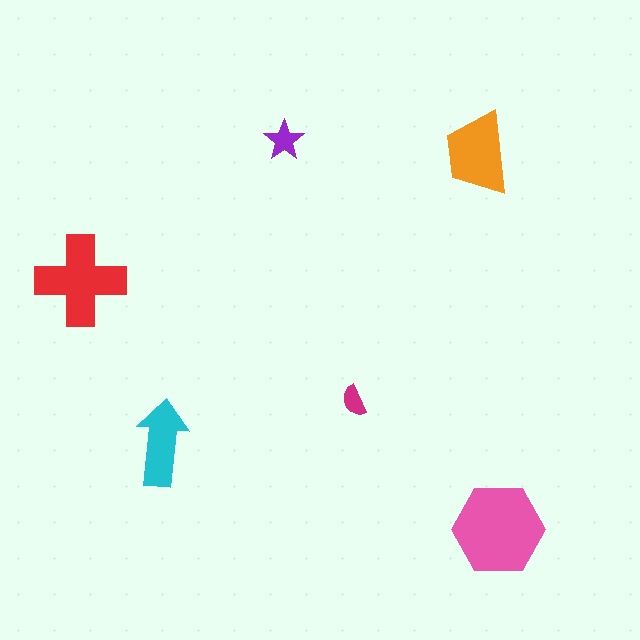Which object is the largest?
The pink hexagon.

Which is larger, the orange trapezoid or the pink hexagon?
The pink hexagon.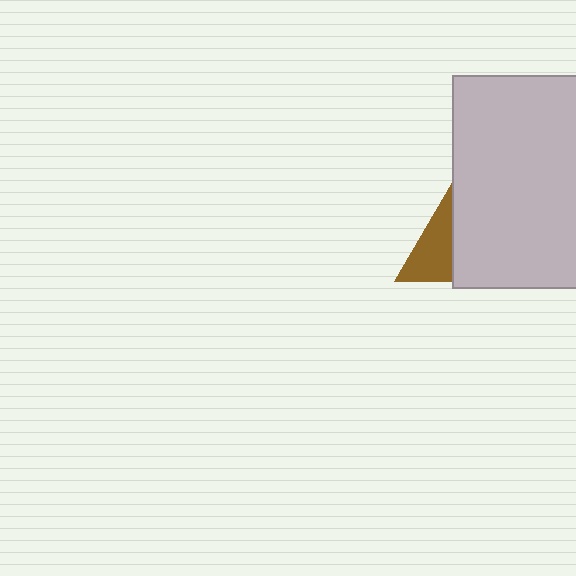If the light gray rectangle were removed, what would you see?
You would see the complete brown triangle.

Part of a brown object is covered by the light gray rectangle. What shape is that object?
It is a triangle.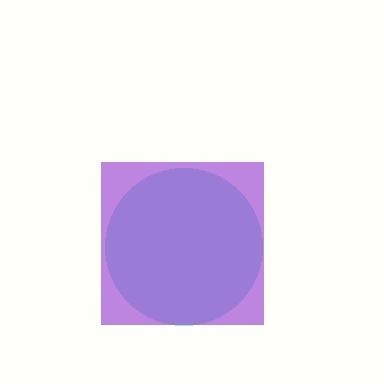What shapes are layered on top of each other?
The layered shapes are: a cyan circle, a purple square.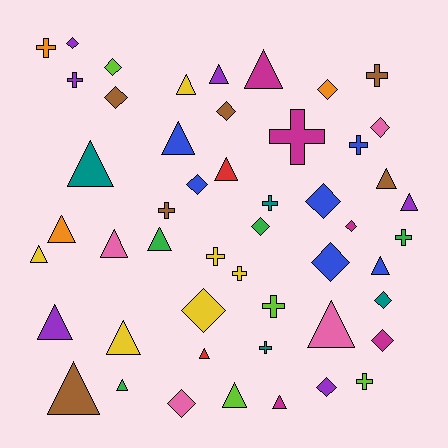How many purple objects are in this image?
There are 6 purple objects.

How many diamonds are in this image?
There are 16 diamonds.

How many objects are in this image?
There are 50 objects.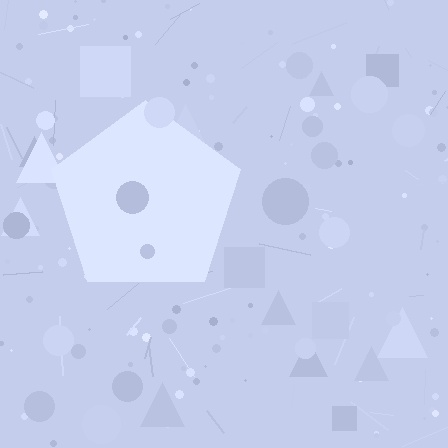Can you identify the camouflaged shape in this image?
The camouflaged shape is a pentagon.